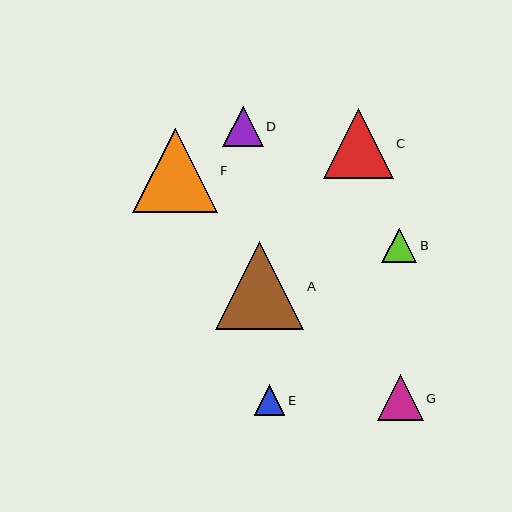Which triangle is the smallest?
Triangle E is the smallest with a size of approximately 30 pixels.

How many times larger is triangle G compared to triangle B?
Triangle G is approximately 1.3 times the size of triangle B.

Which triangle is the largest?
Triangle A is the largest with a size of approximately 88 pixels.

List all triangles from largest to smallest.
From largest to smallest: A, F, C, G, D, B, E.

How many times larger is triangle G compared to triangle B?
Triangle G is approximately 1.3 times the size of triangle B.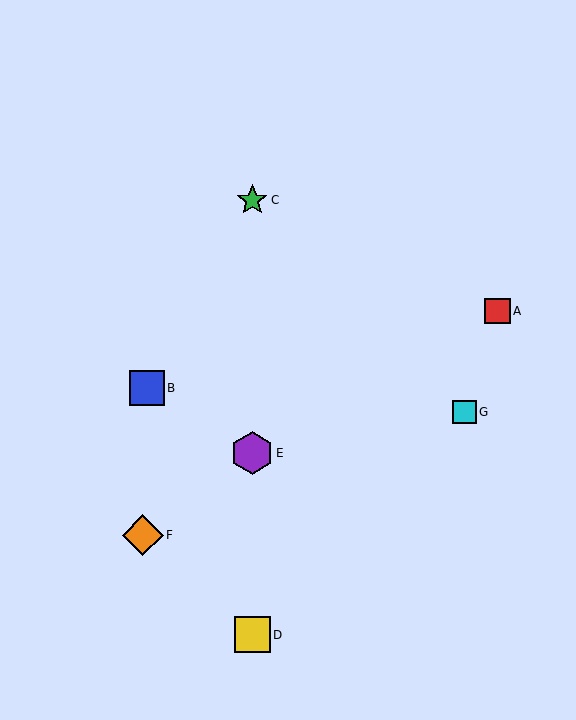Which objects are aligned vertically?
Objects C, D, E are aligned vertically.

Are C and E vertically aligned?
Yes, both are at x≈252.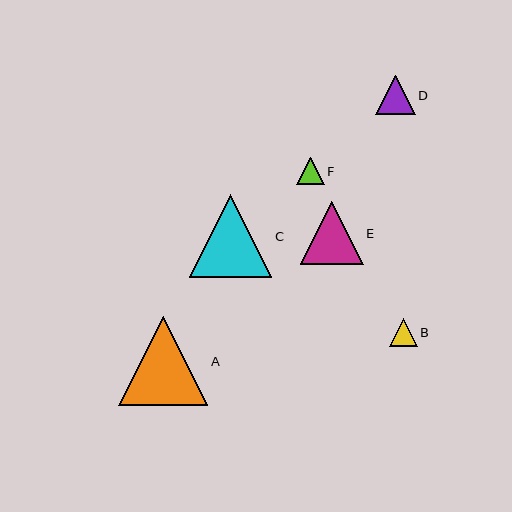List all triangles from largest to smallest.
From largest to smallest: A, C, E, D, B, F.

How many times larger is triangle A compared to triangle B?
Triangle A is approximately 3.2 times the size of triangle B.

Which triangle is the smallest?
Triangle F is the smallest with a size of approximately 27 pixels.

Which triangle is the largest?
Triangle A is the largest with a size of approximately 89 pixels.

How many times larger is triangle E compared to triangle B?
Triangle E is approximately 2.2 times the size of triangle B.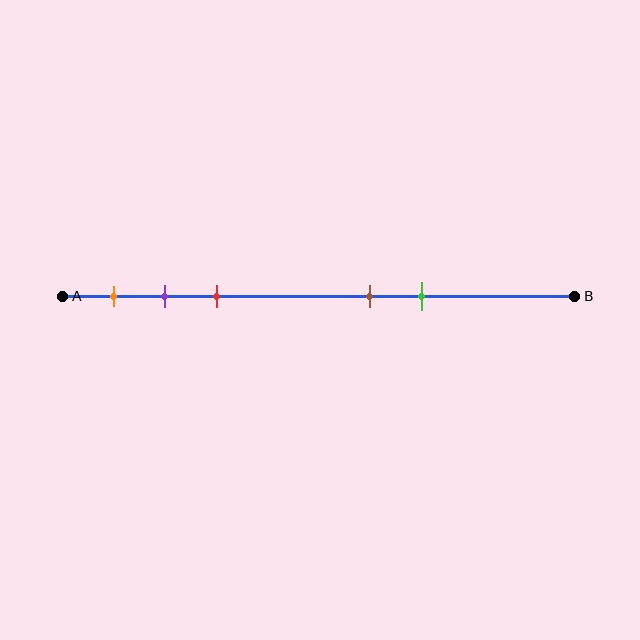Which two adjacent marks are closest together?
The purple and red marks are the closest adjacent pair.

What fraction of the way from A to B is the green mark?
The green mark is approximately 70% (0.7) of the way from A to B.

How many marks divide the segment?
There are 5 marks dividing the segment.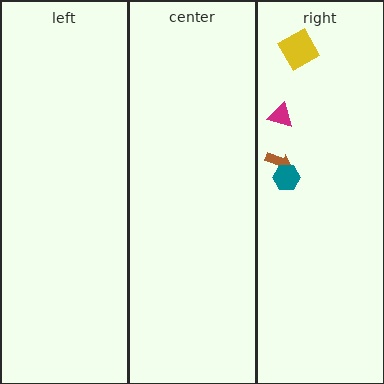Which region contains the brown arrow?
The right region.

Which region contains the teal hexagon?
The right region.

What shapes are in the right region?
The brown arrow, the teal hexagon, the yellow diamond, the magenta triangle.